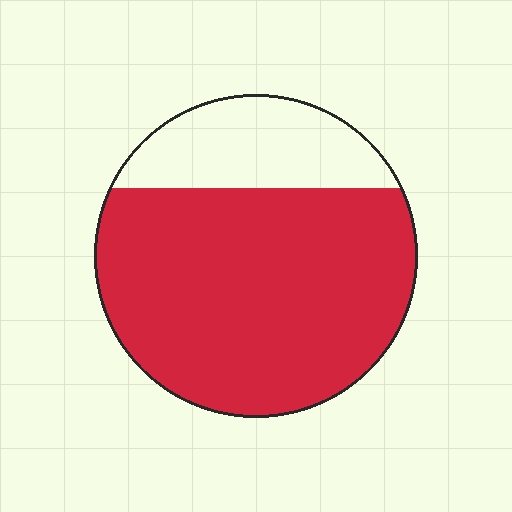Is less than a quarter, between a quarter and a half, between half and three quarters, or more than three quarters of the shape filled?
More than three quarters.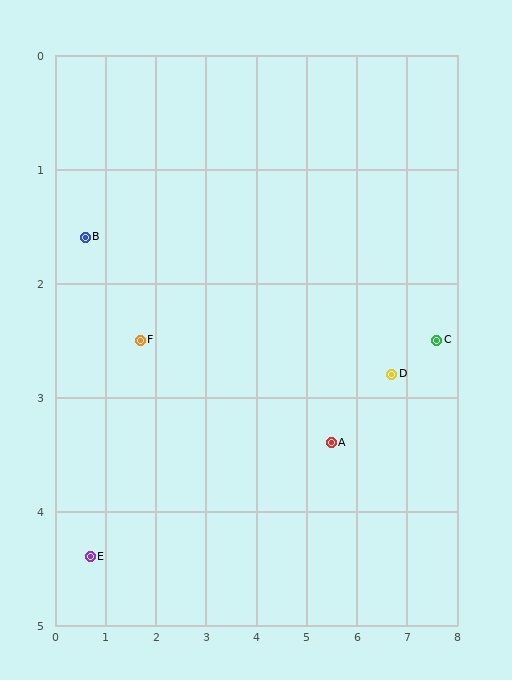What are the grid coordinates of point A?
Point A is at approximately (5.5, 3.4).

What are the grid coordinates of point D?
Point D is at approximately (6.7, 2.8).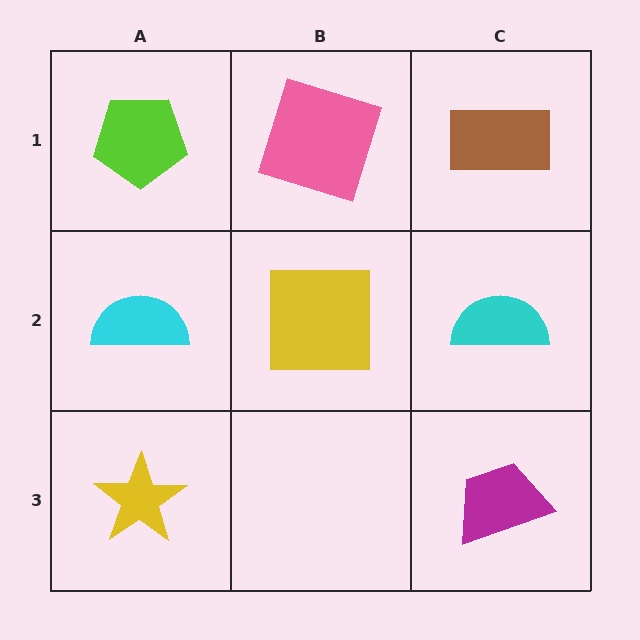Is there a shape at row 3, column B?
No, that cell is empty.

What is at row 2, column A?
A cyan semicircle.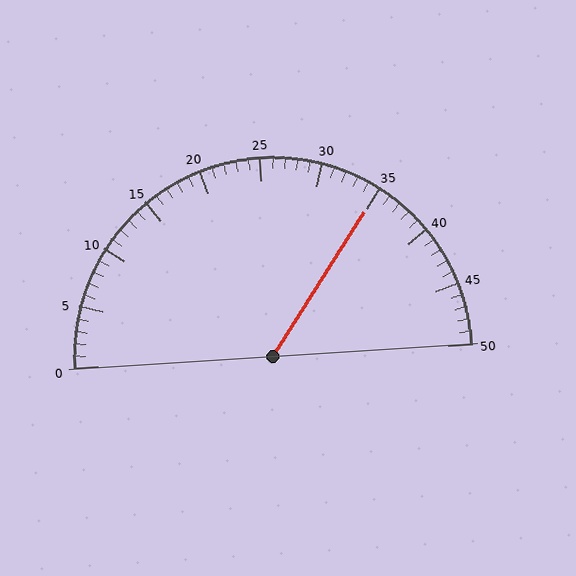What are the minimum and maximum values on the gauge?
The gauge ranges from 0 to 50.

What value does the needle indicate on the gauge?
The needle indicates approximately 35.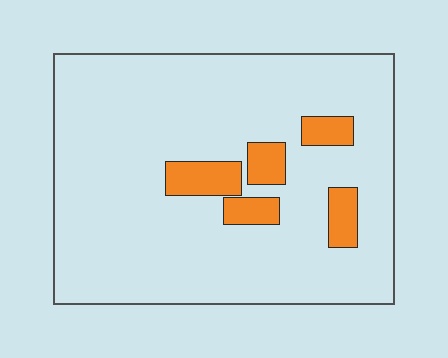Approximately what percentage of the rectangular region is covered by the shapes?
Approximately 10%.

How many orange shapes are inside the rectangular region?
5.